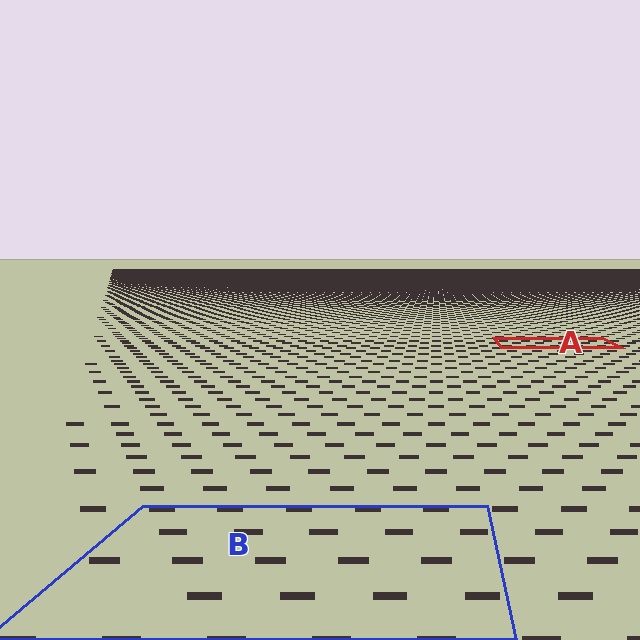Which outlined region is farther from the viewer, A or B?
Region A is farther from the viewer — the texture elements inside it appear smaller and more densely packed.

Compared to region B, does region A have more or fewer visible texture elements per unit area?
Region A has more texture elements per unit area — they are packed more densely because it is farther away.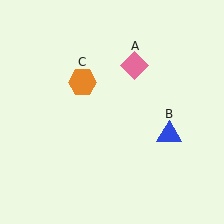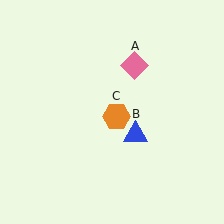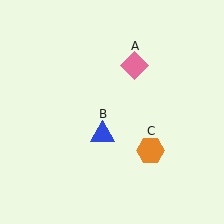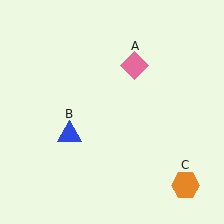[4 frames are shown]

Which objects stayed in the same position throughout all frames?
Pink diamond (object A) remained stationary.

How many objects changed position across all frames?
2 objects changed position: blue triangle (object B), orange hexagon (object C).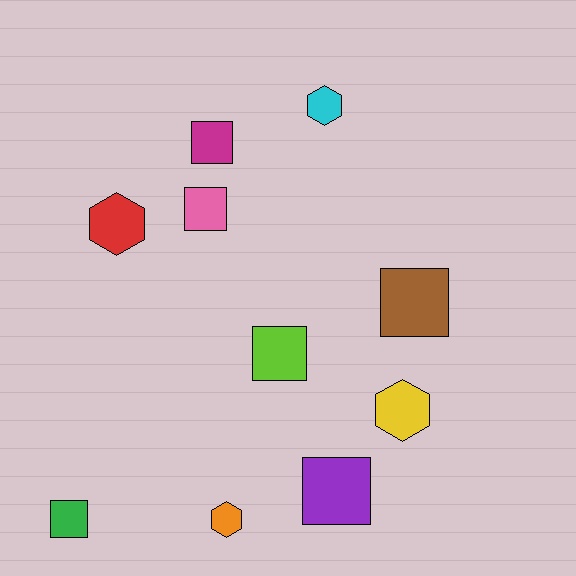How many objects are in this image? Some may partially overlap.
There are 10 objects.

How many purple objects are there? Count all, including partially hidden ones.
There is 1 purple object.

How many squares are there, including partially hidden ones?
There are 6 squares.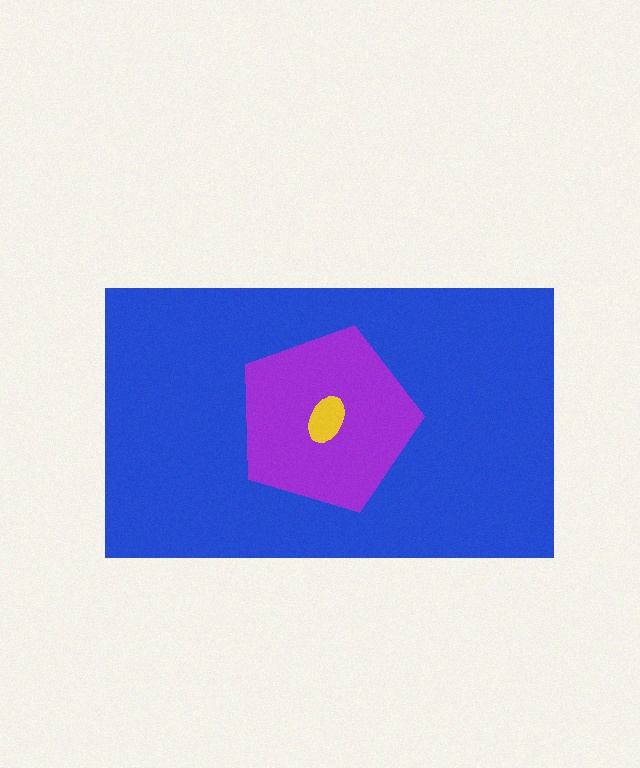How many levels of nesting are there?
3.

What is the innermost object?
The yellow ellipse.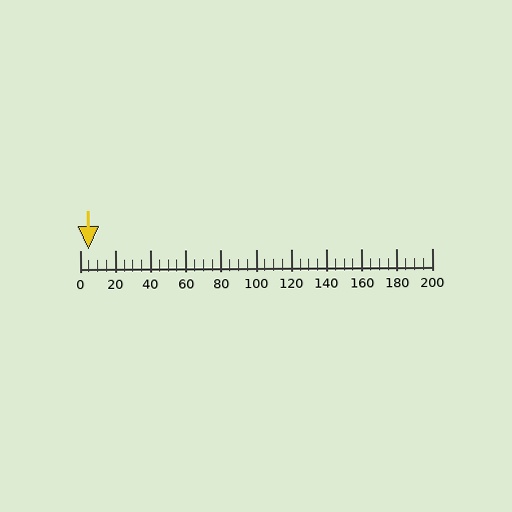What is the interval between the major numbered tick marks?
The major tick marks are spaced 20 units apart.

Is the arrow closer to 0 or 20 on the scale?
The arrow is closer to 0.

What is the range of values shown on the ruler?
The ruler shows values from 0 to 200.